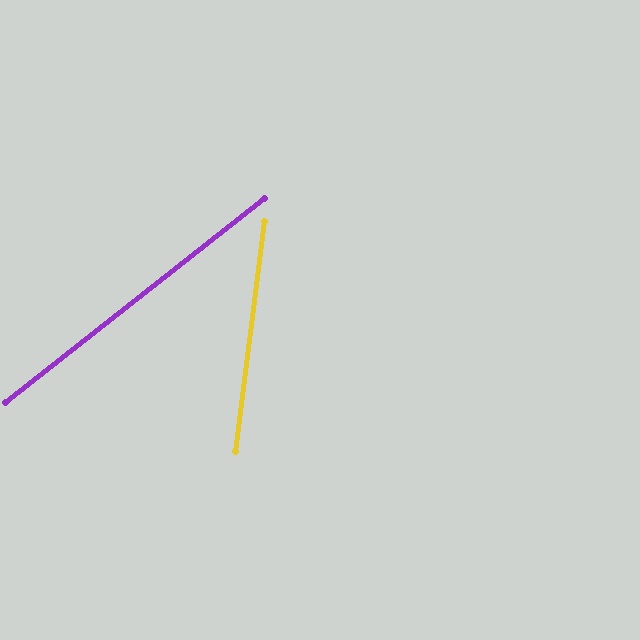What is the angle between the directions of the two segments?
Approximately 45 degrees.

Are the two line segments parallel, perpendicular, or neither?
Neither parallel nor perpendicular — they differ by about 45°.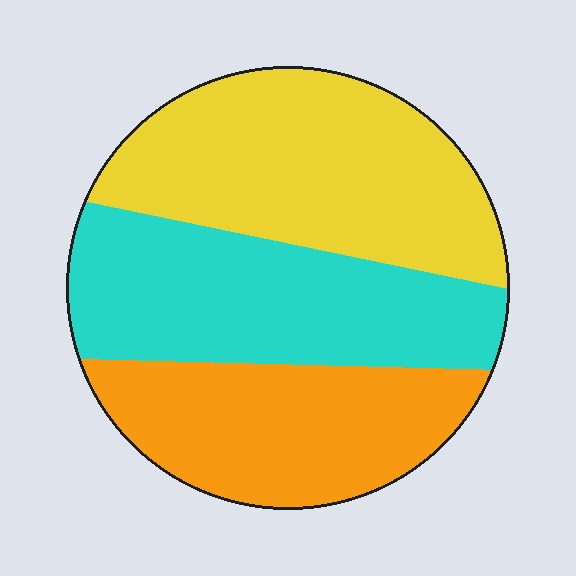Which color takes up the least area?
Orange, at roughly 30%.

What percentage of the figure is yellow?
Yellow covers roughly 40% of the figure.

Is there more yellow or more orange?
Yellow.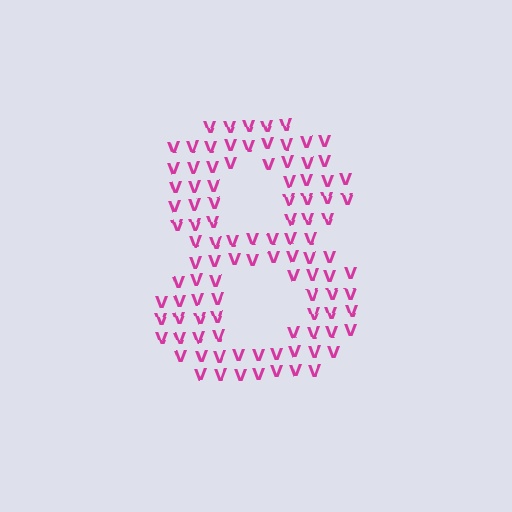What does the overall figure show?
The overall figure shows the digit 8.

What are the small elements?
The small elements are letter V's.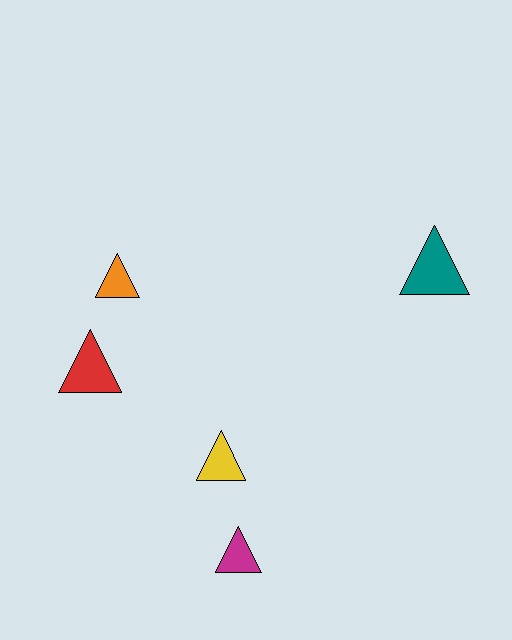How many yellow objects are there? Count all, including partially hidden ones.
There is 1 yellow object.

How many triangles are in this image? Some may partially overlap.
There are 5 triangles.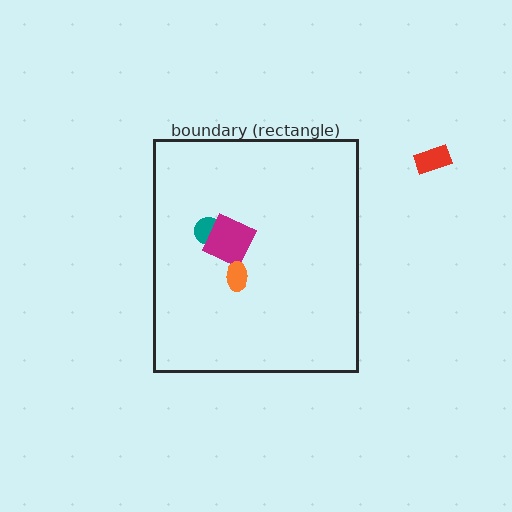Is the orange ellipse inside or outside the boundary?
Inside.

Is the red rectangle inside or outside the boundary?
Outside.